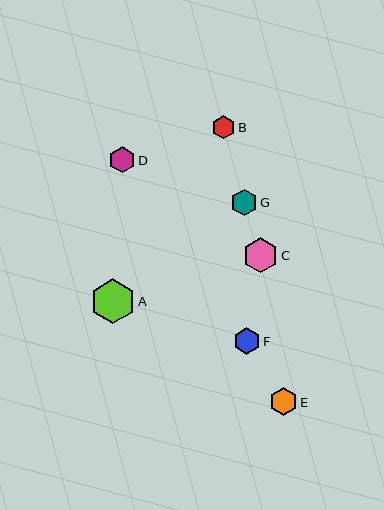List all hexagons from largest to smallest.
From largest to smallest: A, C, E, F, G, D, B.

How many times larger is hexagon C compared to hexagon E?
Hexagon C is approximately 1.3 times the size of hexagon E.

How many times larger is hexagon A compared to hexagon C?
Hexagon A is approximately 1.3 times the size of hexagon C.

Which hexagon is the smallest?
Hexagon B is the smallest with a size of approximately 23 pixels.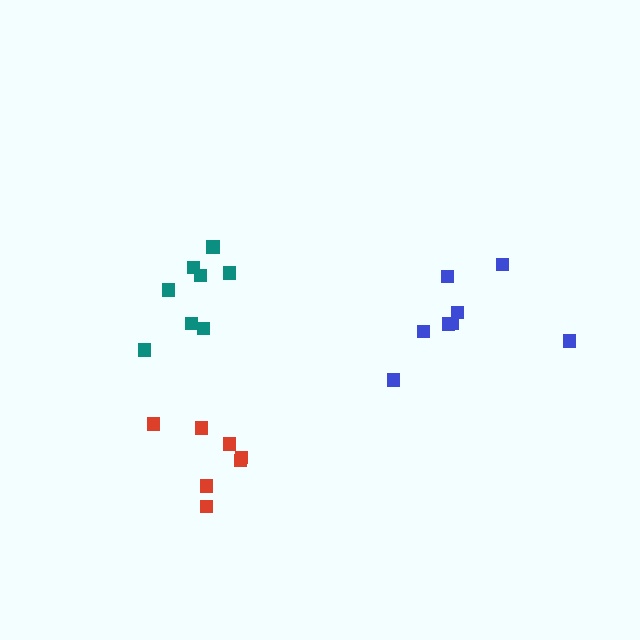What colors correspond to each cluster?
The clusters are colored: blue, teal, red.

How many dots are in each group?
Group 1: 8 dots, Group 2: 8 dots, Group 3: 7 dots (23 total).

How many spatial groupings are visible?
There are 3 spatial groupings.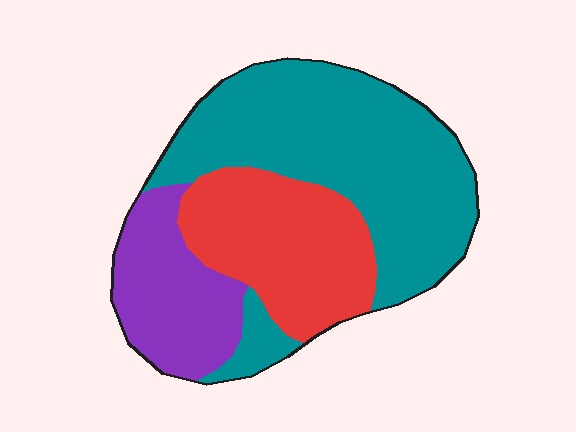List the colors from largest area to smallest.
From largest to smallest: teal, red, purple.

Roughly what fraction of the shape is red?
Red covers 28% of the shape.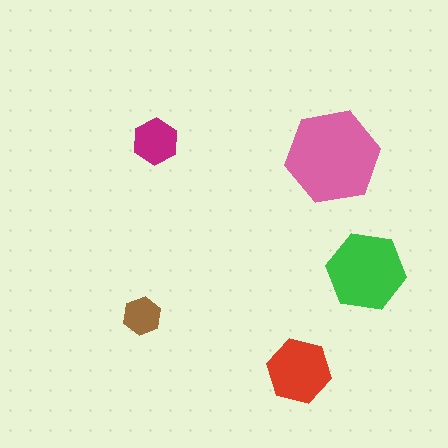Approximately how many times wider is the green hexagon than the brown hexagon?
About 2 times wider.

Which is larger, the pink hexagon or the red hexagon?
The pink one.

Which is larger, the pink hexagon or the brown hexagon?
The pink one.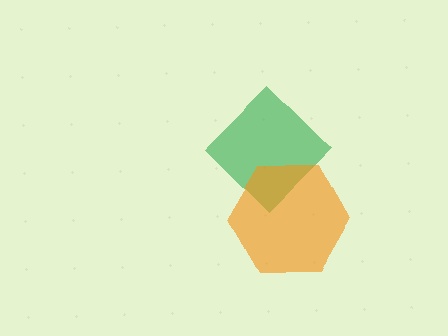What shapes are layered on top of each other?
The layered shapes are: a green diamond, an orange hexagon.